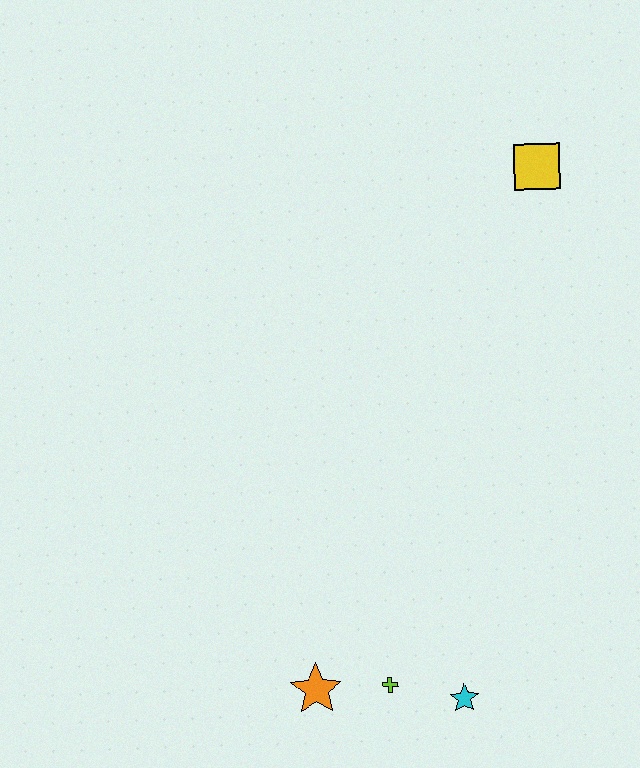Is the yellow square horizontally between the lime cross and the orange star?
No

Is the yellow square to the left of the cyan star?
No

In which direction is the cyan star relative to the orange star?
The cyan star is to the right of the orange star.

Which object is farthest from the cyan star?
The yellow square is farthest from the cyan star.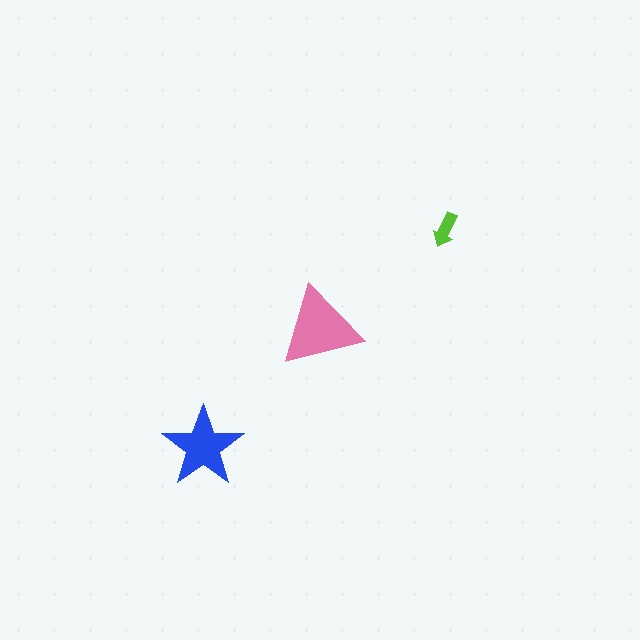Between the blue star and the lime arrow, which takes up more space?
The blue star.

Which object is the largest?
The pink triangle.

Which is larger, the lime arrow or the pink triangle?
The pink triangle.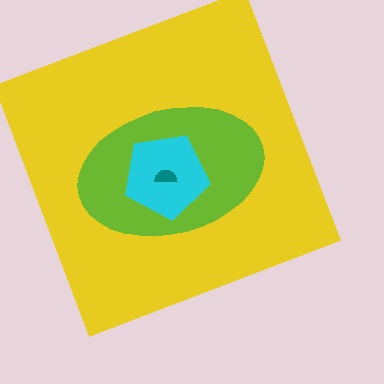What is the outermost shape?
The yellow square.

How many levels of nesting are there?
4.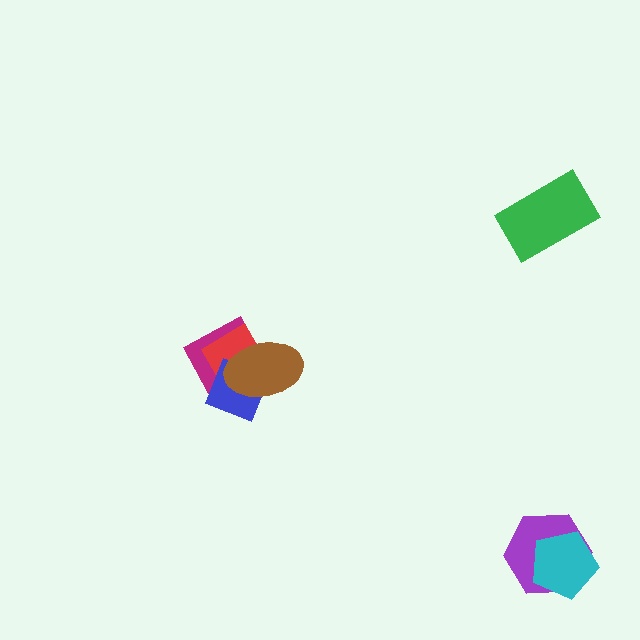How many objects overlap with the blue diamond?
3 objects overlap with the blue diamond.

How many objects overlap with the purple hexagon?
1 object overlaps with the purple hexagon.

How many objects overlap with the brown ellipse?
3 objects overlap with the brown ellipse.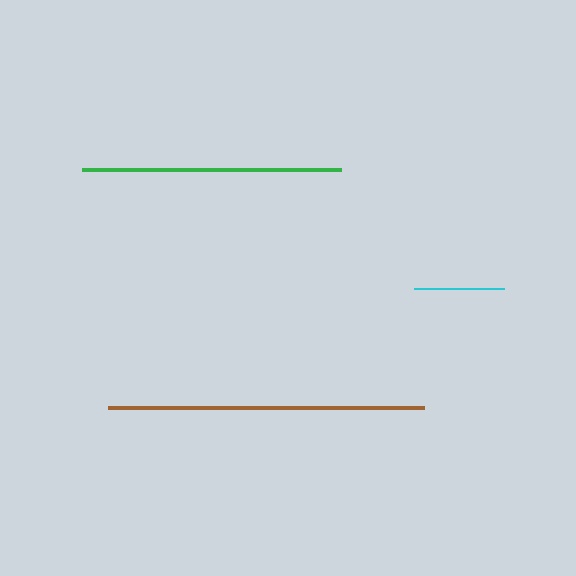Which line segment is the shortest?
The cyan line is the shortest at approximately 89 pixels.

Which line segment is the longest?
The brown line is the longest at approximately 316 pixels.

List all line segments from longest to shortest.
From longest to shortest: brown, green, cyan.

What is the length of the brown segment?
The brown segment is approximately 316 pixels long.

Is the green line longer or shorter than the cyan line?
The green line is longer than the cyan line.